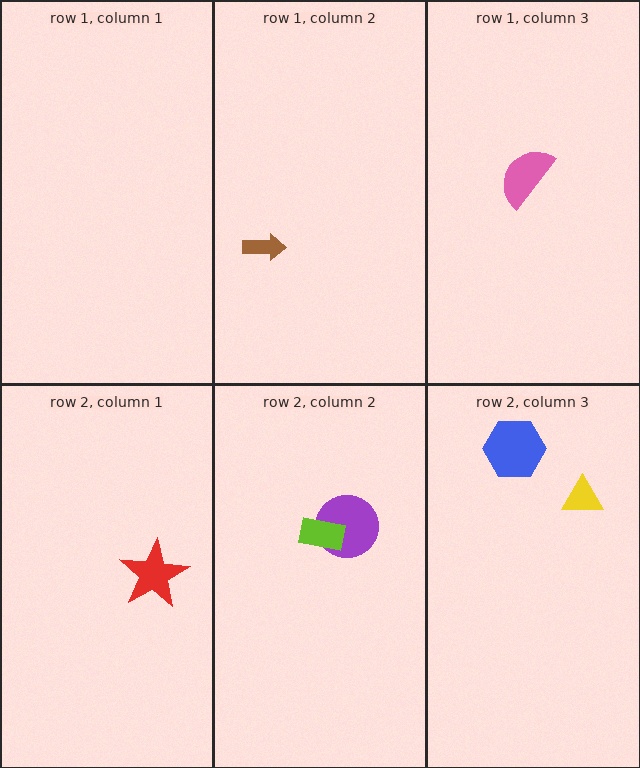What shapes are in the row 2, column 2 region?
The purple circle, the lime rectangle.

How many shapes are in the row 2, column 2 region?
2.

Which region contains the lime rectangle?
The row 2, column 2 region.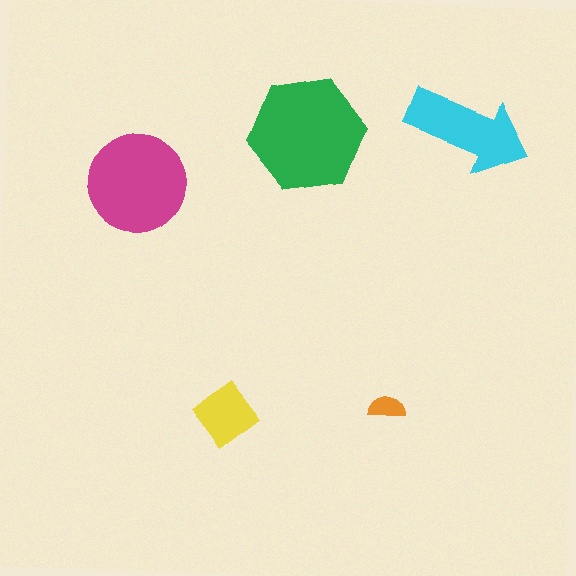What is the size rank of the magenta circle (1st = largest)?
2nd.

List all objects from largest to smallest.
The green hexagon, the magenta circle, the cyan arrow, the yellow diamond, the orange semicircle.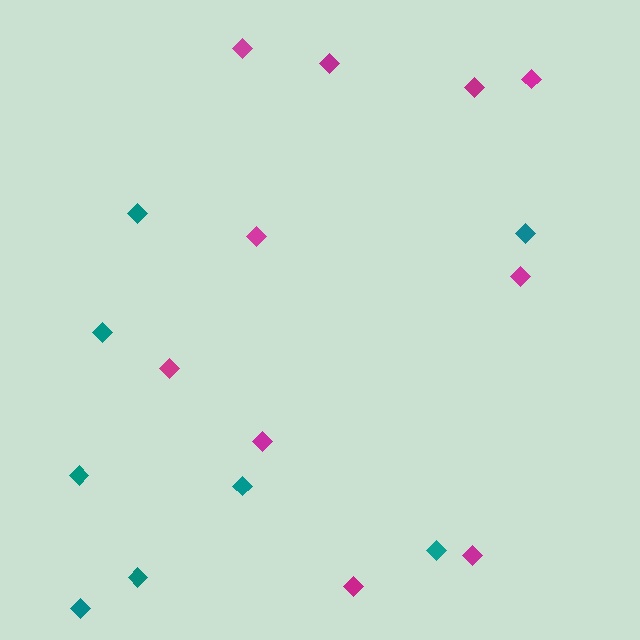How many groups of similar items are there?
There are 2 groups: one group of teal diamonds (8) and one group of magenta diamonds (10).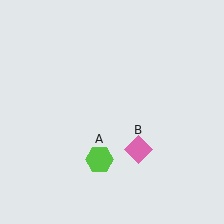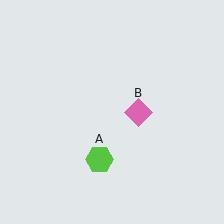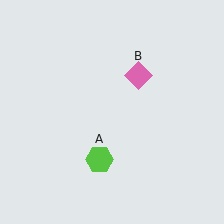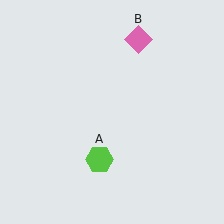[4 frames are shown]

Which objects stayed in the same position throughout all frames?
Lime hexagon (object A) remained stationary.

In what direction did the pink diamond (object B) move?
The pink diamond (object B) moved up.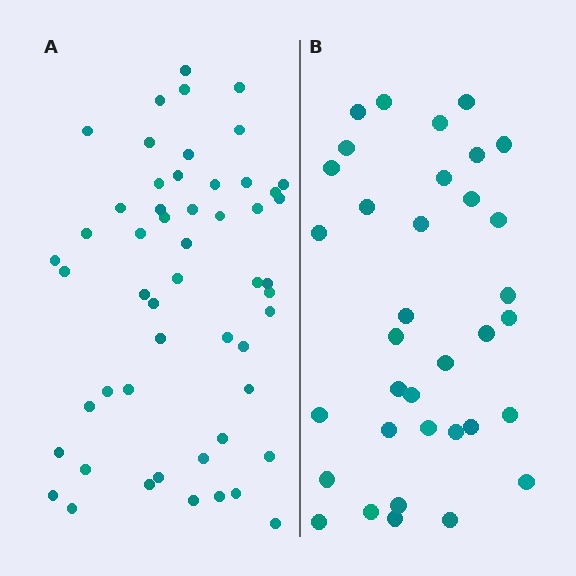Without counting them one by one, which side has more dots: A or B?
Region A (the left region) has more dots.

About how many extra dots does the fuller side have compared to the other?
Region A has approximately 20 more dots than region B.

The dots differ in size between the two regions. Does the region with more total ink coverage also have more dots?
No. Region B has more total ink coverage because its dots are larger, but region A actually contains more individual dots. Total area can be misleading — the number of items is what matters here.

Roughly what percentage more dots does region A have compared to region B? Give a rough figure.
About 50% more.